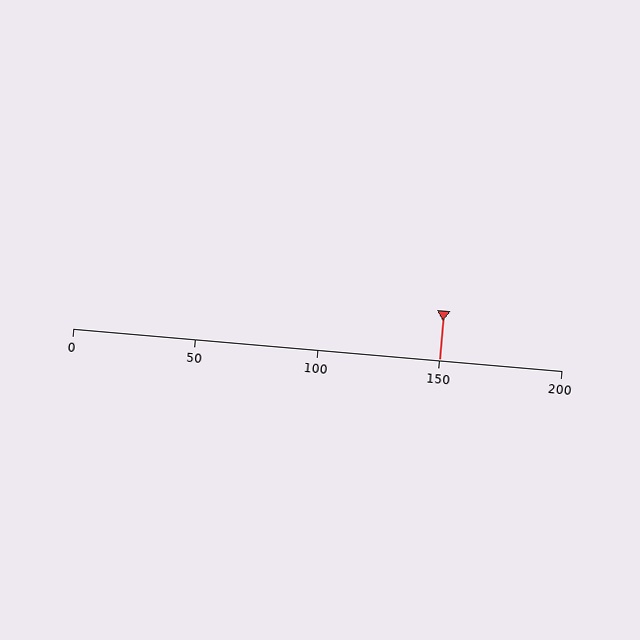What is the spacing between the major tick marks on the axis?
The major ticks are spaced 50 apart.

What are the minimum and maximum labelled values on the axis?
The axis runs from 0 to 200.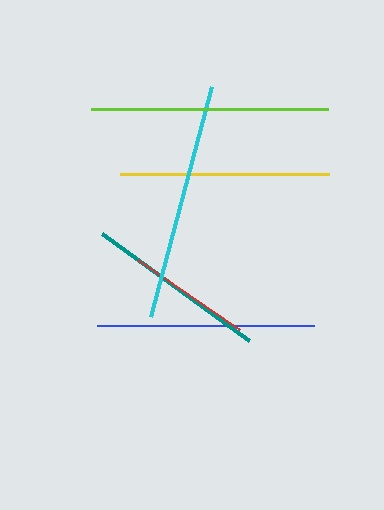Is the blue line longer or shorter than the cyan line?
The cyan line is longer than the blue line.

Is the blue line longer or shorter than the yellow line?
The blue line is longer than the yellow line.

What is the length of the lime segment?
The lime segment is approximately 237 pixels long.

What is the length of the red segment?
The red segment is approximately 124 pixels long.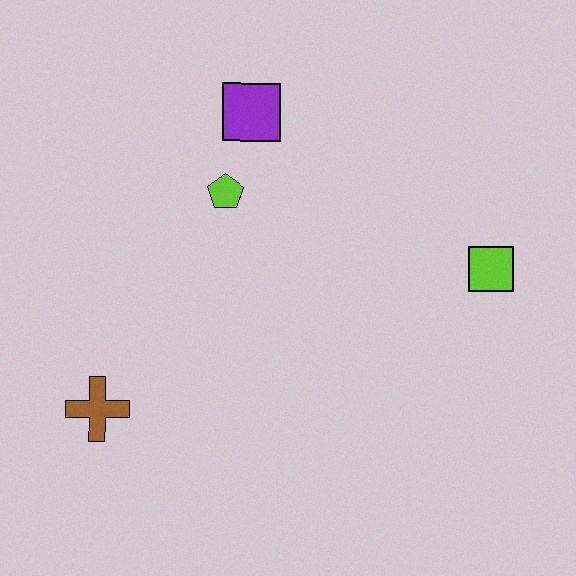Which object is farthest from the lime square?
The brown cross is farthest from the lime square.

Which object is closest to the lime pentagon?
The purple square is closest to the lime pentagon.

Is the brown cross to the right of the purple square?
No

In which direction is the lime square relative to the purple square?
The lime square is to the right of the purple square.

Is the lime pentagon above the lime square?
Yes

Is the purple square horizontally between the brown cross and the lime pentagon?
No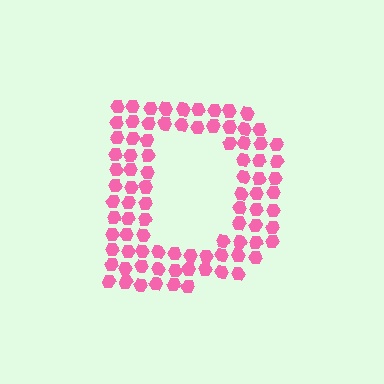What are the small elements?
The small elements are hexagons.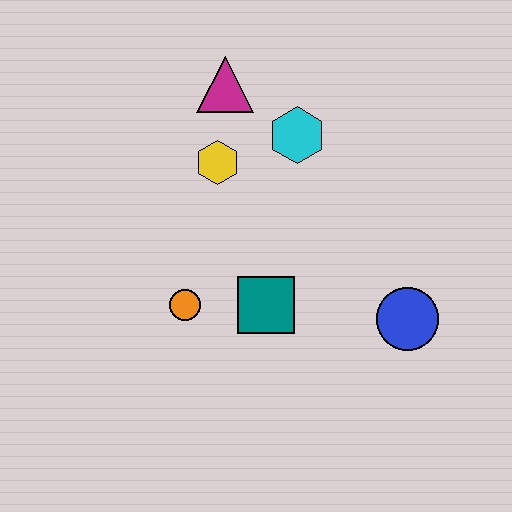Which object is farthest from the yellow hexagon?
The blue circle is farthest from the yellow hexagon.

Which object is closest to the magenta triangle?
The yellow hexagon is closest to the magenta triangle.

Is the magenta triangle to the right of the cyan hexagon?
No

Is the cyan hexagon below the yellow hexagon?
No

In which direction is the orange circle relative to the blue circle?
The orange circle is to the left of the blue circle.